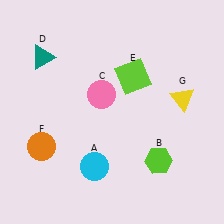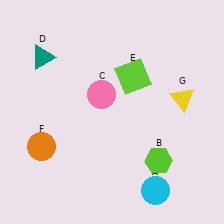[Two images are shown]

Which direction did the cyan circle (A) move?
The cyan circle (A) moved right.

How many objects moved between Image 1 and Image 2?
1 object moved between the two images.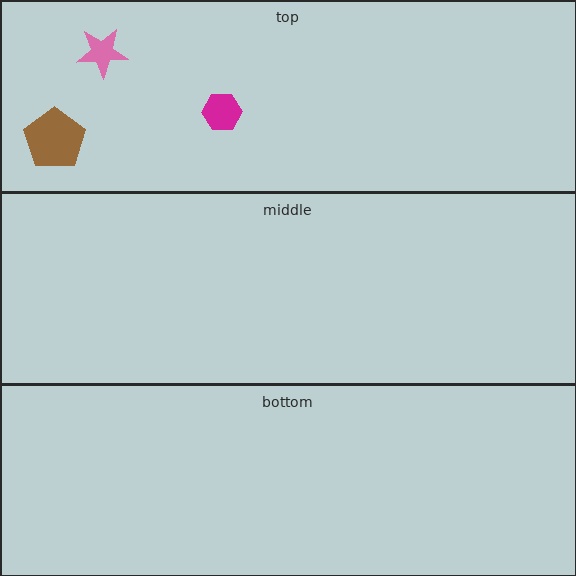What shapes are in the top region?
The magenta hexagon, the pink star, the brown pentagon.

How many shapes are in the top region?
3.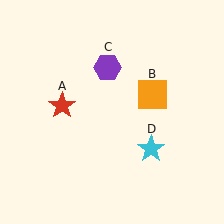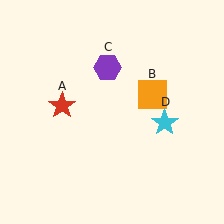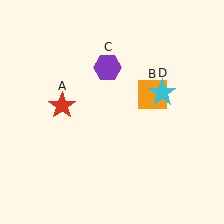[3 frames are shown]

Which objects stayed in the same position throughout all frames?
Red star (object A) and orange square (object B) and purple hexagon (object C) remained stationary.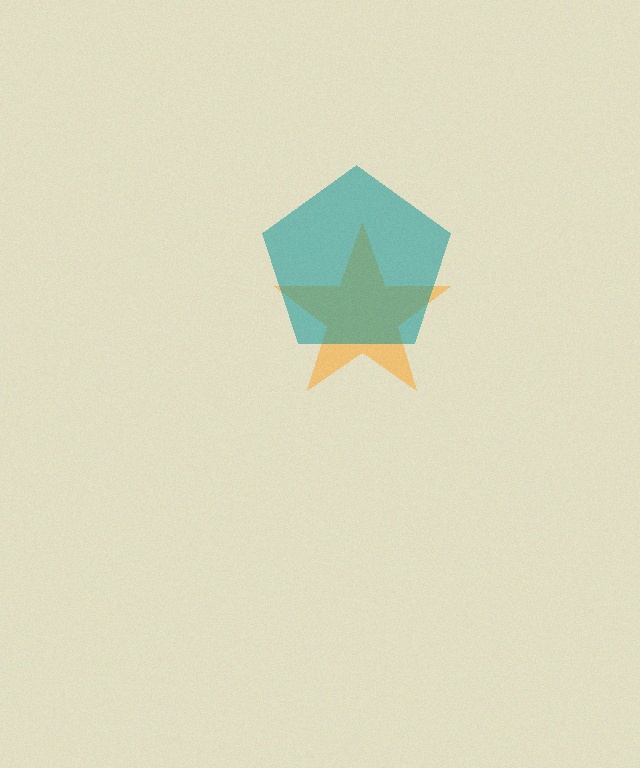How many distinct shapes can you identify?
There are 2 distinct shapes: an orange star, a teal pentagon.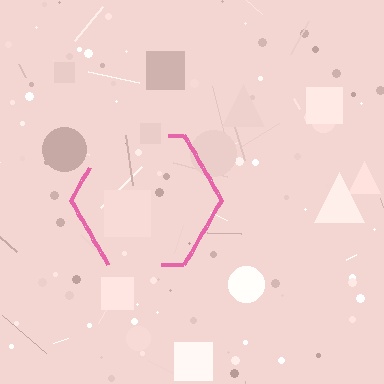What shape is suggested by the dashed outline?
The dashed outline suggests a hexagon.